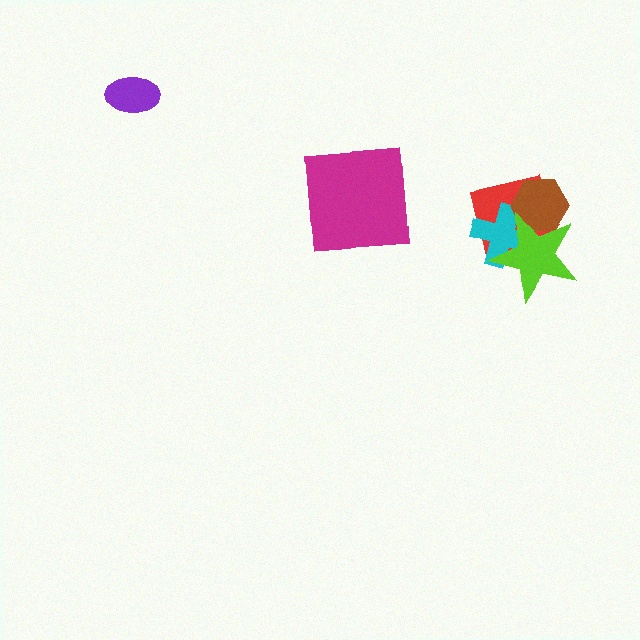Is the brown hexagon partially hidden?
Yes, it is partially covered by another shape.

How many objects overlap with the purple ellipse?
0 objects overlap with the purple ellipse.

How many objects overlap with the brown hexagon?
3 objects overlap with the brown hexagon.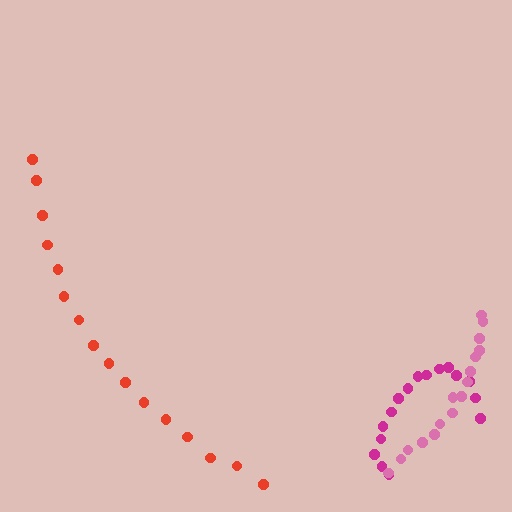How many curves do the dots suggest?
There are 3 distinct paths.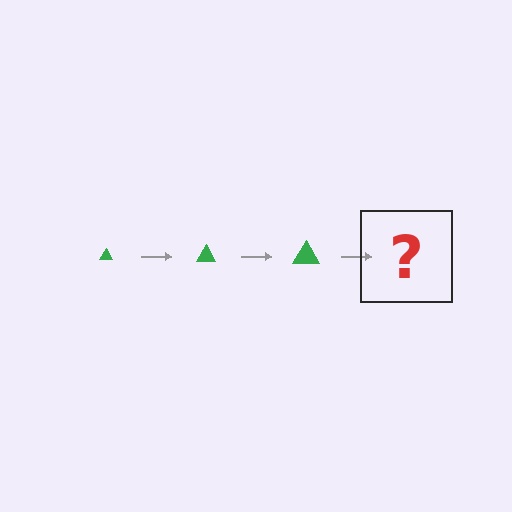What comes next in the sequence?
The next element should be a green triangle, larger than the previous one.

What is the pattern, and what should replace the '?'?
The pattern is that the triangle gets progressively larger each step. The '?' should be a green triangle, larger than the previous one.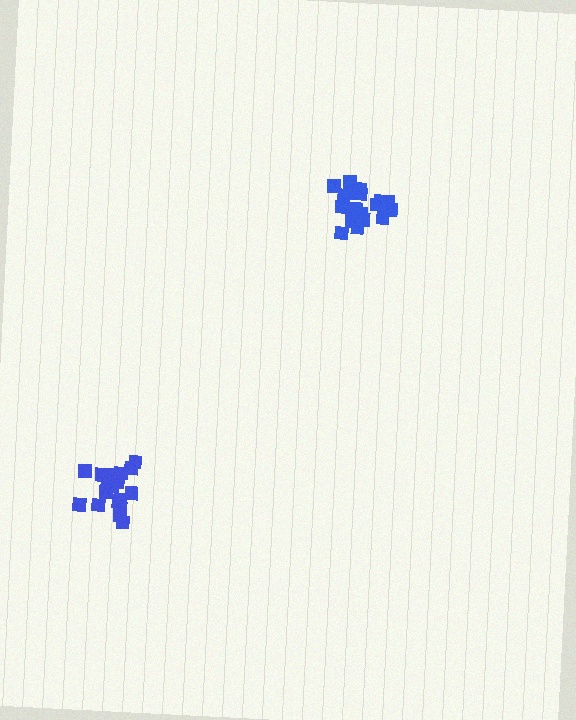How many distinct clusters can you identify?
There are 2 distinct clusters.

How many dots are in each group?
Group 1: 20 dots, Group 2: 18 dots (38 total).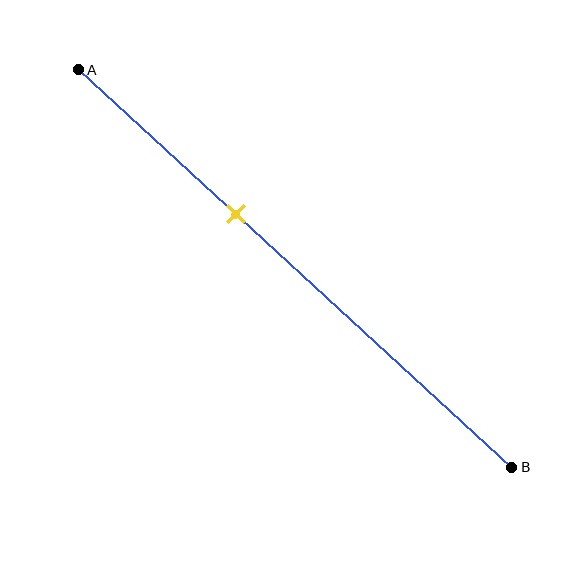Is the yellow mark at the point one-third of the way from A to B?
No, the mark is at about 35% from A, not at the 33% one-third point.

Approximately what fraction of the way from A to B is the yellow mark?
The yellow mark is approximately 35% of the way from A to B.